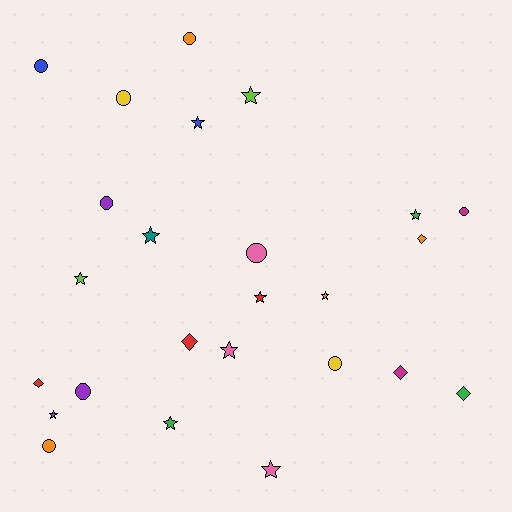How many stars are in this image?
There are 11 stars.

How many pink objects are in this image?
There are 3 pink objects.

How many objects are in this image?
There are 25 objects.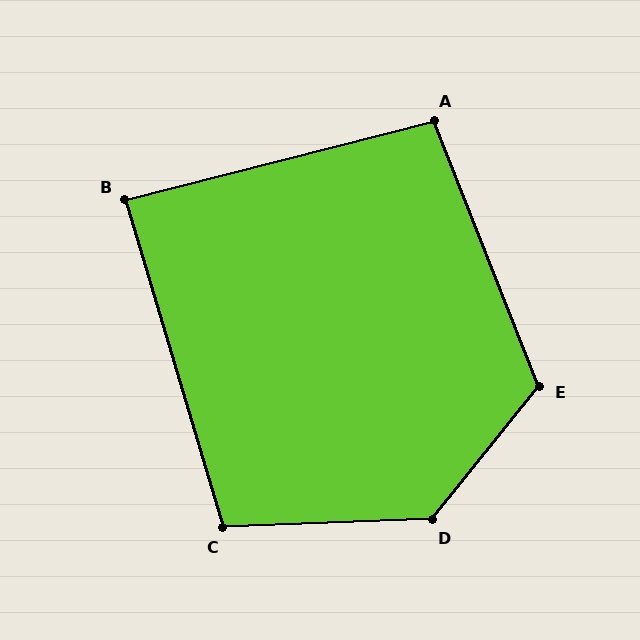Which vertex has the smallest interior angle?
B, at approximately 88 degrees.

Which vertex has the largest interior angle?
D, at approximately 131 degrees.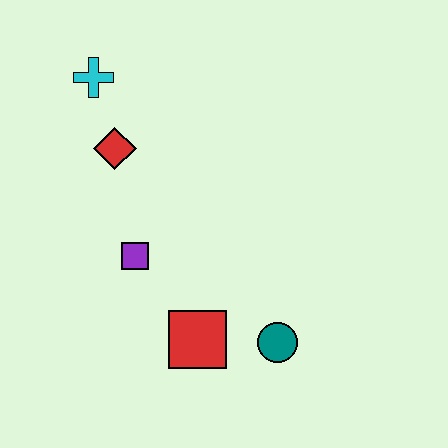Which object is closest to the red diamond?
The cyan cross is closest to the red diamond.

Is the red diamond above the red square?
Yes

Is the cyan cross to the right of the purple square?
No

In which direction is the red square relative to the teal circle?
The red square is to the left of the teal circle.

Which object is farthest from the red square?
The cyan cross is farthest from the red square.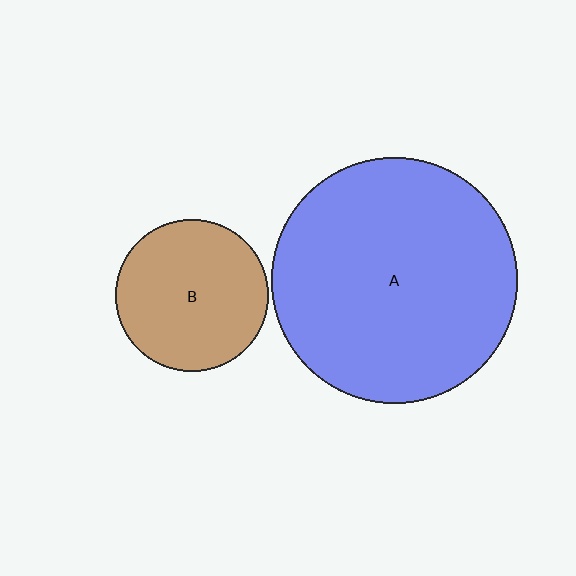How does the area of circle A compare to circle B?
Approximately 2.6 times.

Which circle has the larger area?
Circle A (blue).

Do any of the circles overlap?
No, none of the circles overlap.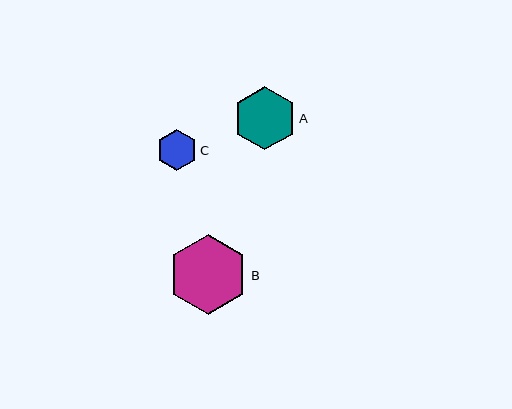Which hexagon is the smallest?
Hexagon C is the smallest with a size of approximately 40 pixels.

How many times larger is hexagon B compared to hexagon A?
Hexagon B is approximately 1.3 times the size of hexagon A.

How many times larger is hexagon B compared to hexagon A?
Hexagon B is approximately 1.3 times the size of hexagon A.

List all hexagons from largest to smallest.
From largest to smallest: B, A, C.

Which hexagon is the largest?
Hexagon B is the largest with a size of approximately 79 pixels.